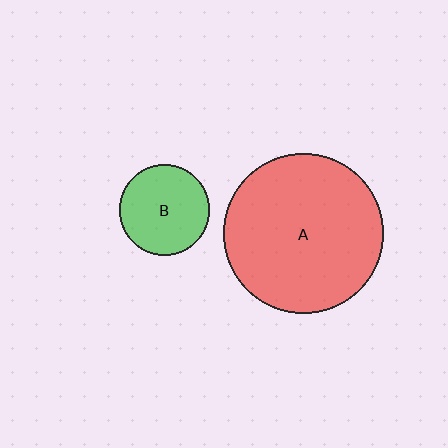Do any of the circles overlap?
No, none of the circles overlap.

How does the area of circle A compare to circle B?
Approximately 3.1 times.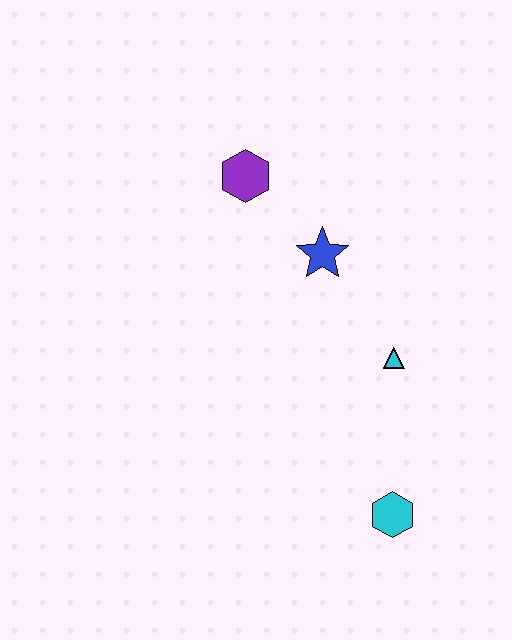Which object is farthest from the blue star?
The cyan hexagon is farthest from the blue star.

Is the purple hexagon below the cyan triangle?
No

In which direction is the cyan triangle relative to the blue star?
The cyan triangle is below the blue star.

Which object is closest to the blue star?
The purple hexagon is closest to the blue star.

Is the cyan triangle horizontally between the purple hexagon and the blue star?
No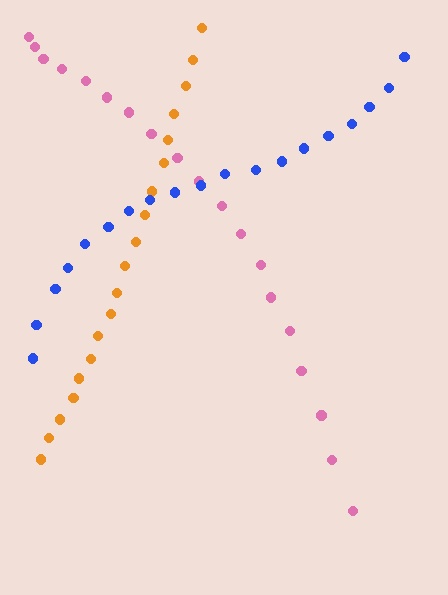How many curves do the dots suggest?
There are 3 distinct paths.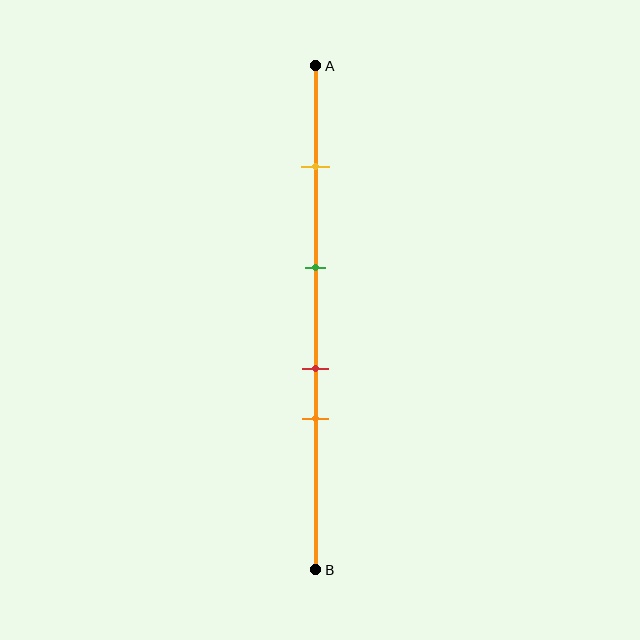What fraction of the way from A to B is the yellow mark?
The yellow mark is approximately 20% (0.2) of the way from A to B.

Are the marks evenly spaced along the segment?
No, the marks are not evenly spaced.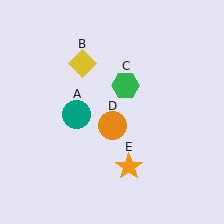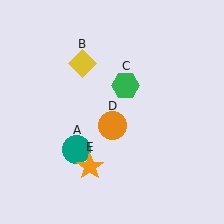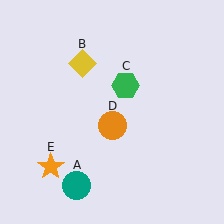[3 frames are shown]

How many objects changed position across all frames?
2 objects changed position: teal circle (object A), orange star (object E).